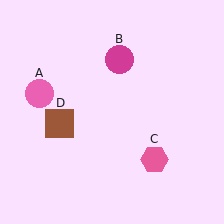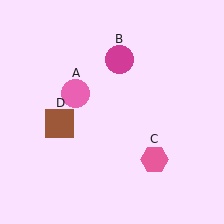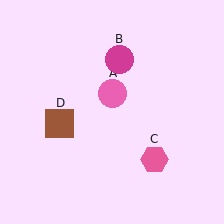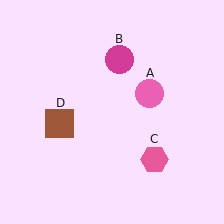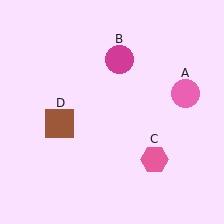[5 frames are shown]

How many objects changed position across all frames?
1 object changed position: pink circle (object A).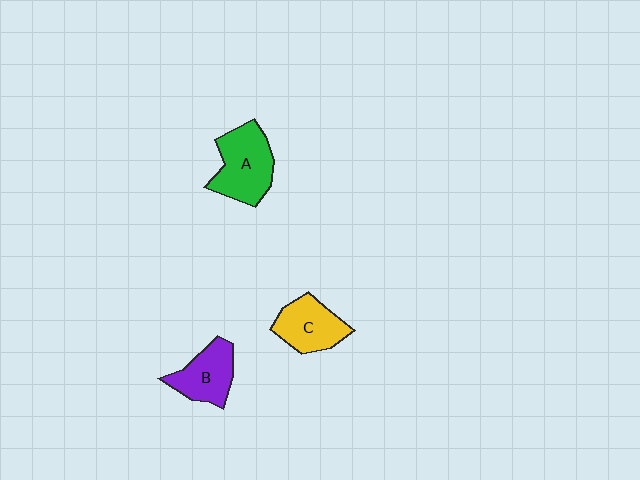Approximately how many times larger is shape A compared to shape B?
Approximately 1.3 times.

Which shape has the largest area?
Shape A (green).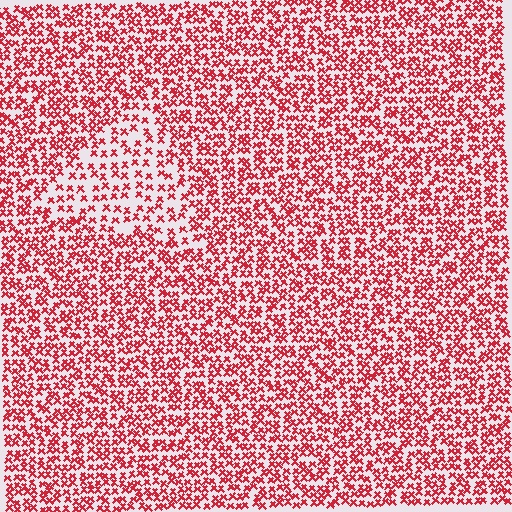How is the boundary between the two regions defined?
The boundary is defined by a change in element density (approximately 1.8x ratio). All elements are the same color, size, and shape.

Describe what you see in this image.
The image contains small red elements arranged at two different densities. A triangle-shaped region is visible where the elements are less densely packed than the surrounding area.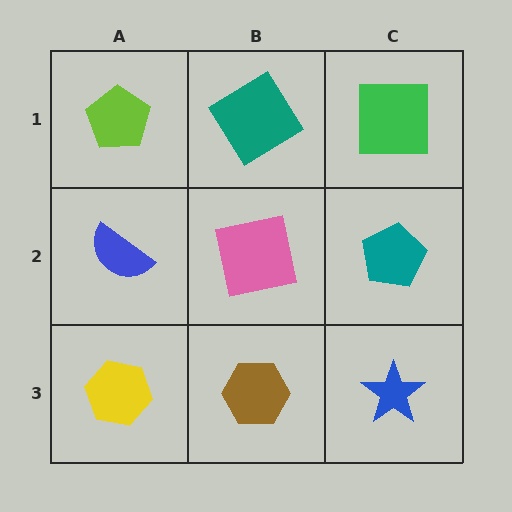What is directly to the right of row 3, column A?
A brown hexagon.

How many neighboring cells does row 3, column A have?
2.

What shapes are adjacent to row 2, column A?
A lime pentagon (row 1, column A), a yellow hexagon (row 3, column A), a pink square (row 2, column B).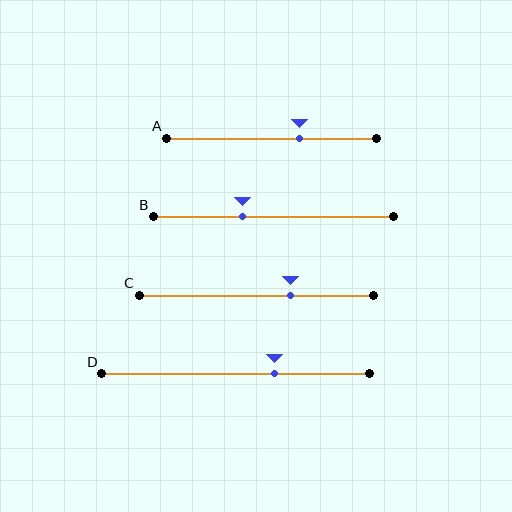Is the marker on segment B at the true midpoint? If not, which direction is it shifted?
No, the marker on segment B is shifted to the left by about 13% of the segment length.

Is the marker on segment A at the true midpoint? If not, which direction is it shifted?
No, the marker on segment A is shifted to the right by about 13% of the segment length.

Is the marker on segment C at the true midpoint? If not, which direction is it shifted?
No, the marker on segment C is shifted to the right by about 15% of the segment length.